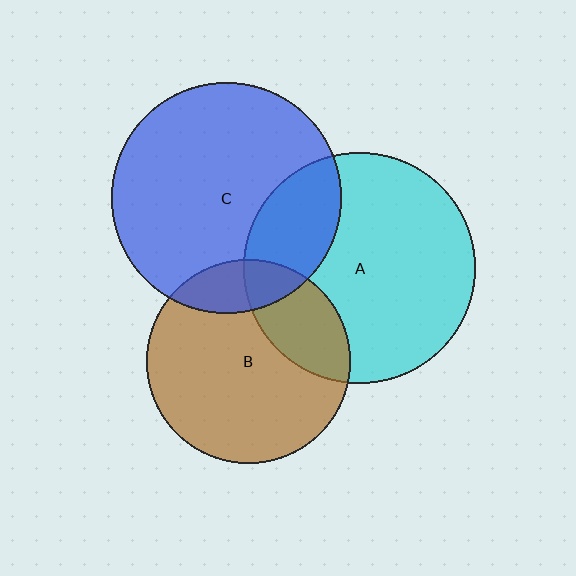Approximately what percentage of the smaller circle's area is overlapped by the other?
Approximately 25%.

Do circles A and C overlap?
Yes.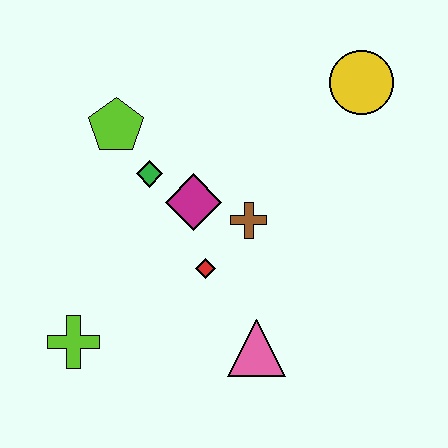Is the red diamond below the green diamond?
Yes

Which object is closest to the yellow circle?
The brown cross is closest to the yellow circle.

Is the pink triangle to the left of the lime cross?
No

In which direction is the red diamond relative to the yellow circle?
The red diamond is below the yellow circle.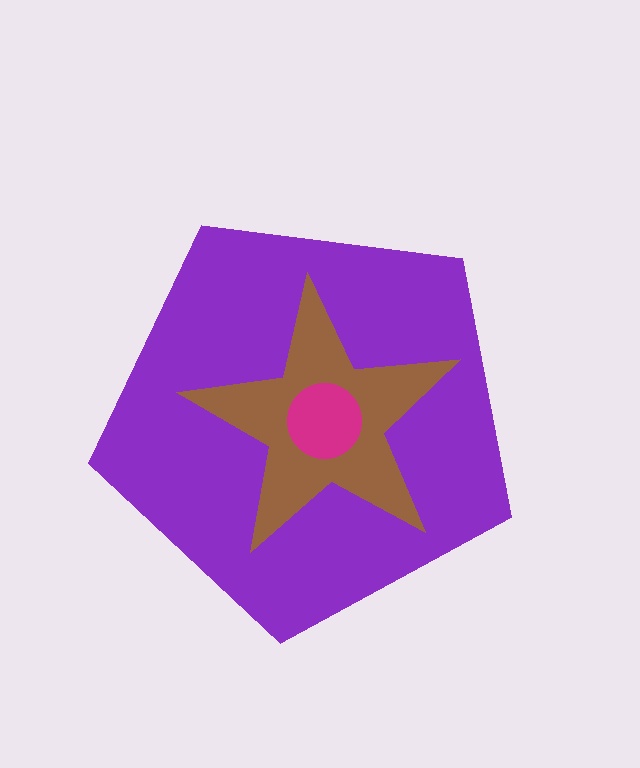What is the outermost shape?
The purple pentagon.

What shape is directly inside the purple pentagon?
The brown star.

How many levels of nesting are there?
3.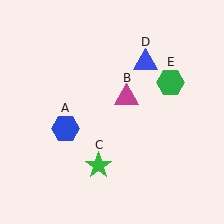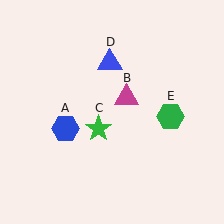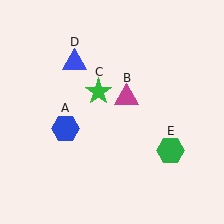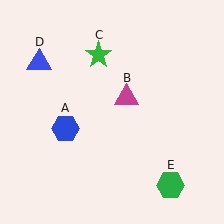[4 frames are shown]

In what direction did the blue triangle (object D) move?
The blue triangle (object D) moved left.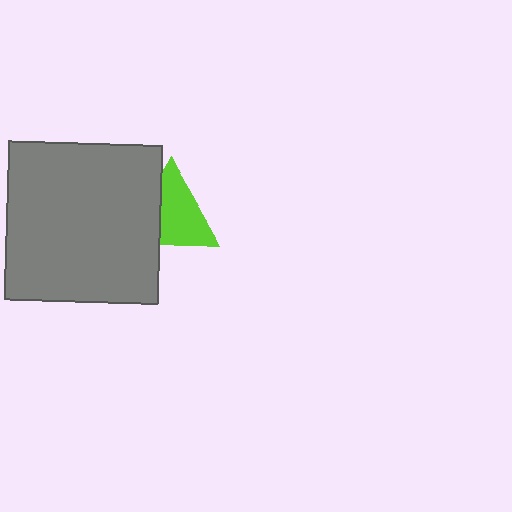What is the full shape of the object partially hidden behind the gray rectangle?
The partially hidden object is a lime triangle.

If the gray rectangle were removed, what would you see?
You would see the complete lime triangle.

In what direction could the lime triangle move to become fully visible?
The lime triangle could move right. That would shift it out from behind the gray rectangle entirely.